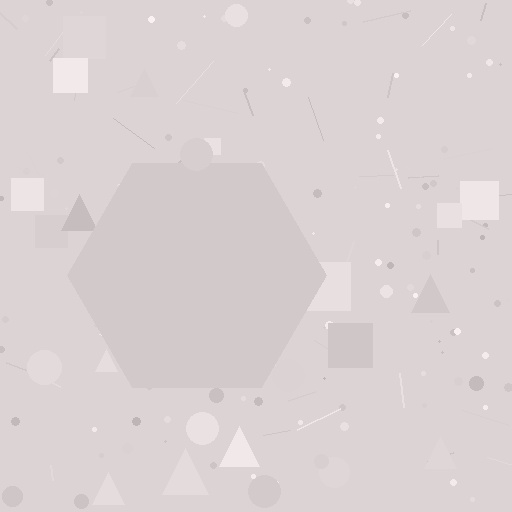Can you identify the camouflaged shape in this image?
The camouflaged shape is a hexagon.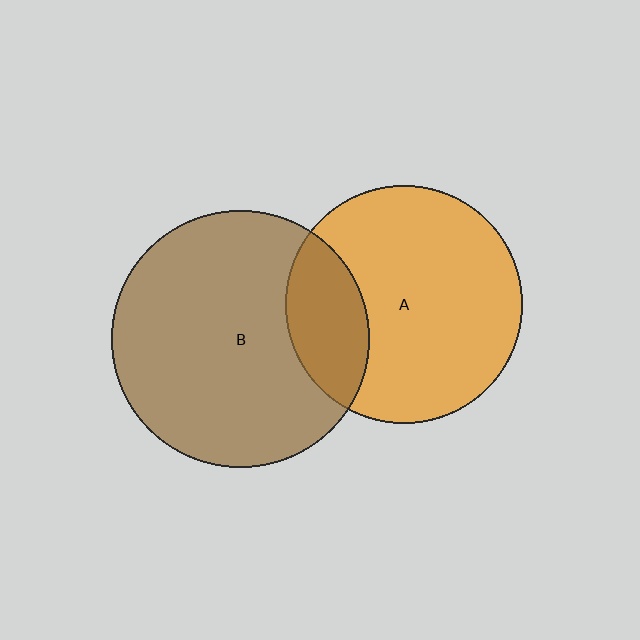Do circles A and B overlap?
Yes.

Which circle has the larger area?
Circle B (brown).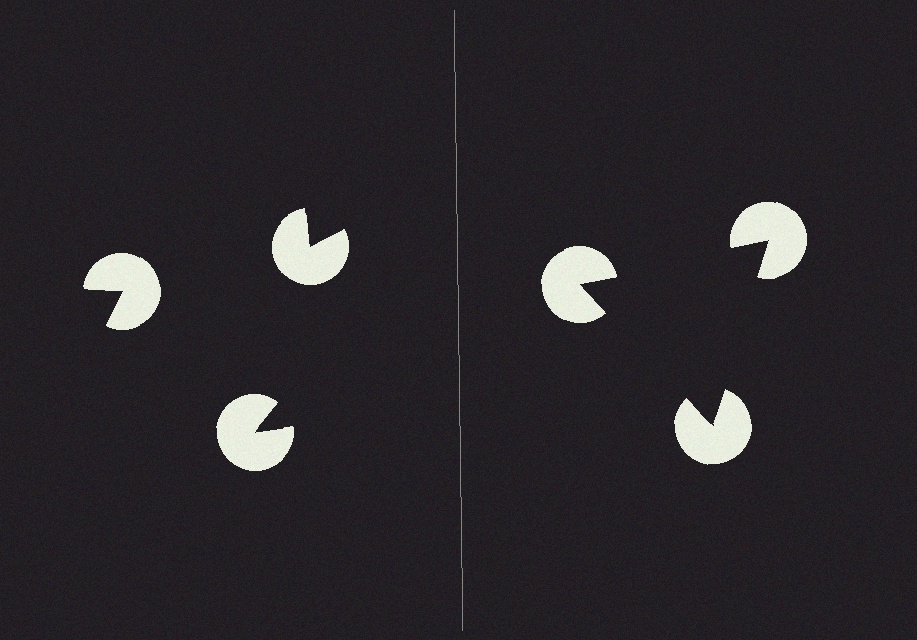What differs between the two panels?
The pac-man discs are positioned identically on both sides; only the wedge orientations differ. On the right they align to a triangle; on the left they are misaligned.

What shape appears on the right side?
An illusory triangle.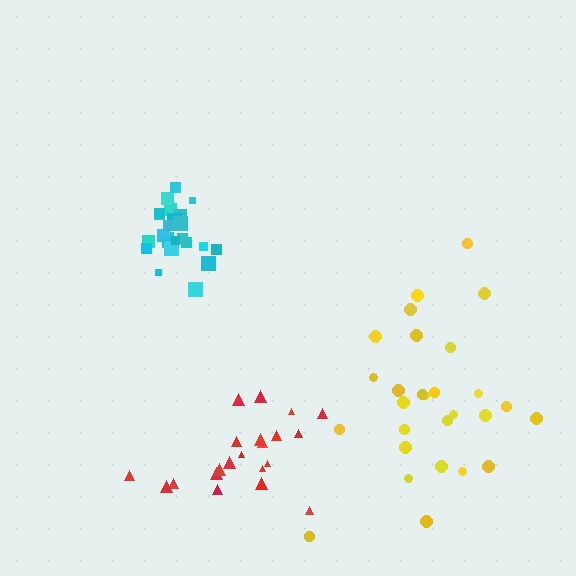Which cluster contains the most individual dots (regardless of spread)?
Yellow (28).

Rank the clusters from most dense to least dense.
cyan, red, yellow.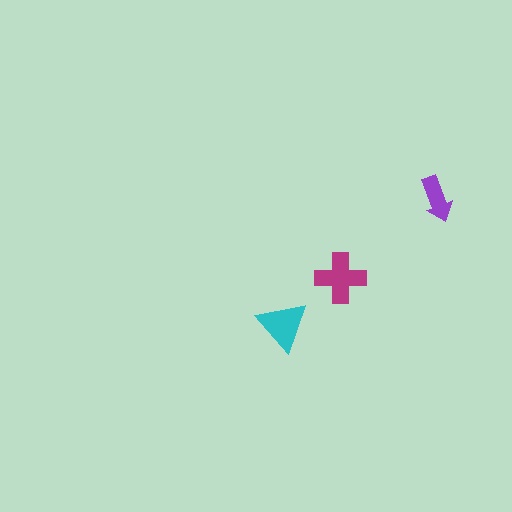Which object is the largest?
The magenta cross.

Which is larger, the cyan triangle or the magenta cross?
The magenta cross.